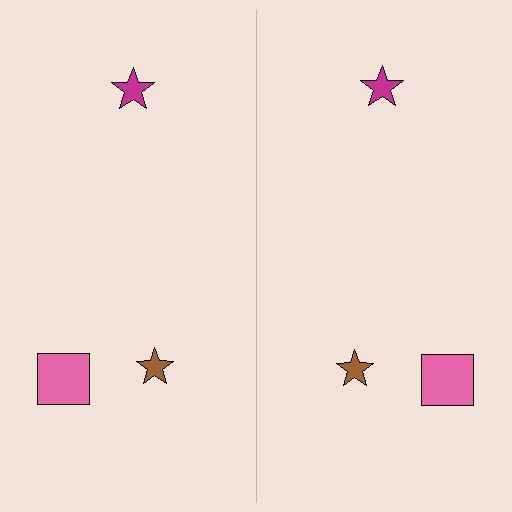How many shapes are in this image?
There are 6 shapes in this image.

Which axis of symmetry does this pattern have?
The pattern has a vertical axis of symmetry running through the center of the image.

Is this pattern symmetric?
Yes, this pattern has bilateral (reflection) symmetry.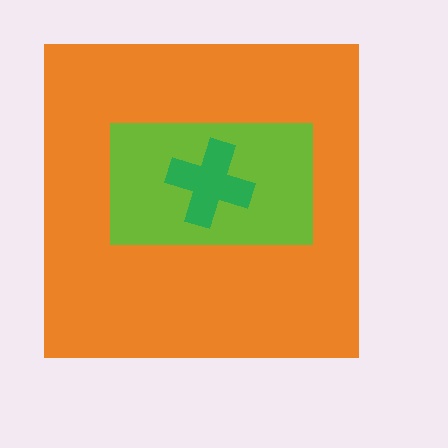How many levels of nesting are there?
3.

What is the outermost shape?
The orange square.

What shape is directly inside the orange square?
The lime rectangle.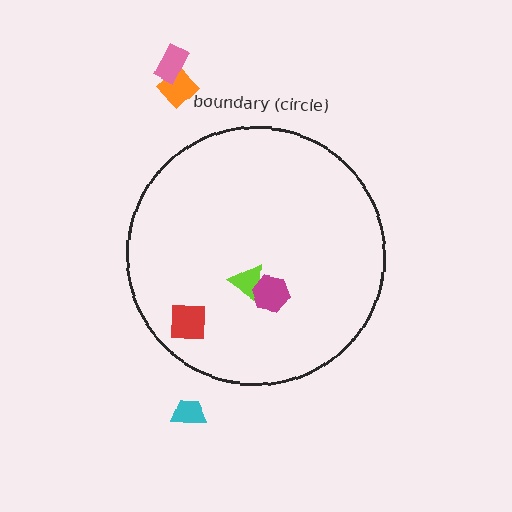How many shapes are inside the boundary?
3 inside, 3 outside.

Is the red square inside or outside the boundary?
Inside.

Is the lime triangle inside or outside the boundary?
Inside.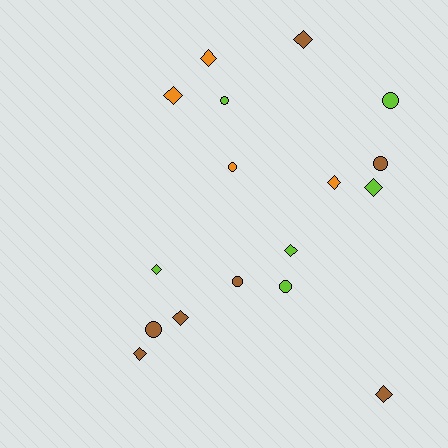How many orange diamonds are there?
There are 3 orange diamonds.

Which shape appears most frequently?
Diamond, with 10 objects.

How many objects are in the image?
There are 17 objects.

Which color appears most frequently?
Brown, with 7 objects.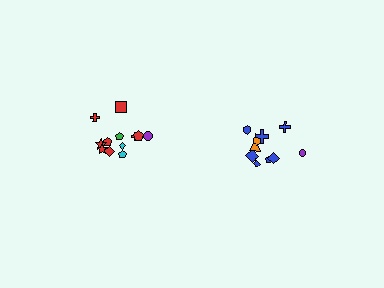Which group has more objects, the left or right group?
The left group.